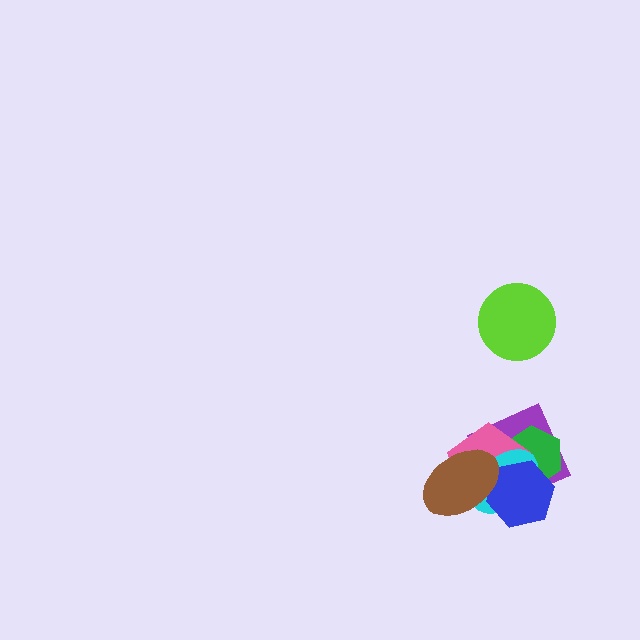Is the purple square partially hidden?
Yes, it is partially covered by another shape.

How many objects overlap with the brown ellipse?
4 objects overlap with the brown ellipse.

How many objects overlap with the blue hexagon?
5 objects overlap with the blue hexagon.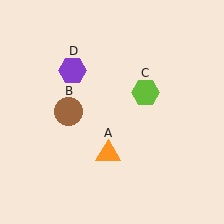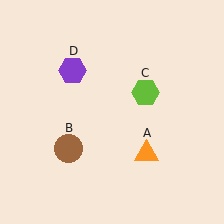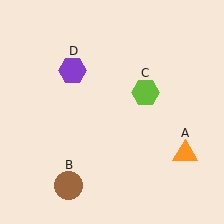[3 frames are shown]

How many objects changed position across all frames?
2 objects changed position: orange triangle (object A), brown circle (object B).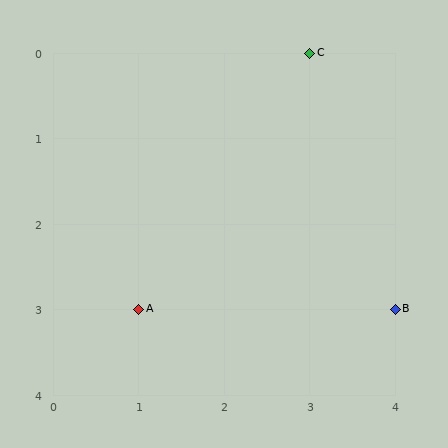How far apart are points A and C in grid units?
Points A and C are 2 columns and 3 rows apart (about 3.6 grid units diagonally).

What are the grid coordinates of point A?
Point A is at grid coordinates (1, 3).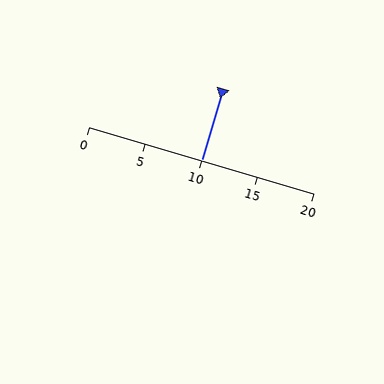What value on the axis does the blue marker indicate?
The marker indicates approximately 10.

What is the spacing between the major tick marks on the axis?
The major ticks are spaced 5 apart.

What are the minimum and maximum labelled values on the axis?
The axis runs from 0 to 20.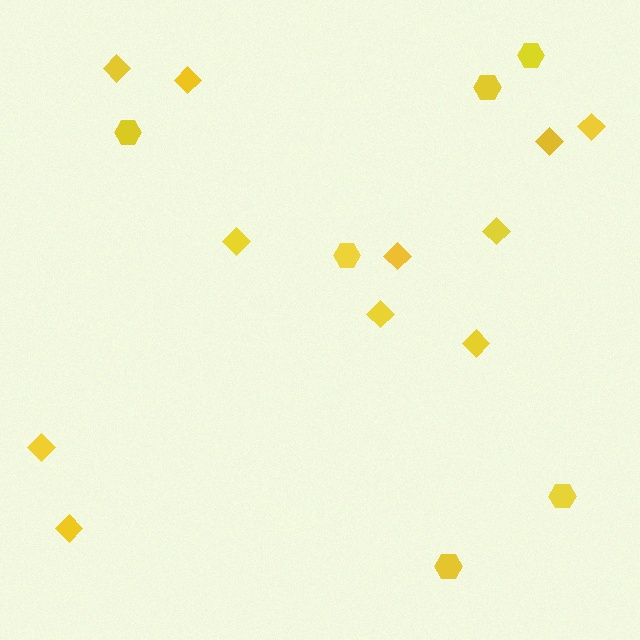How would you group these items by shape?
There are 2 groups: one group of diamonds (11) and one group of hexagons (6).